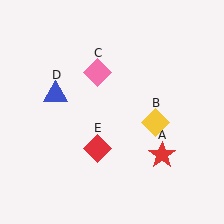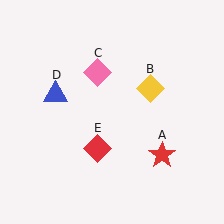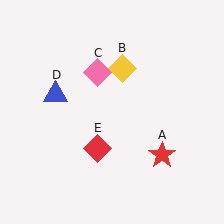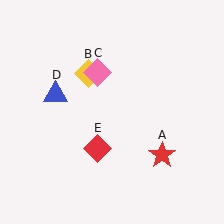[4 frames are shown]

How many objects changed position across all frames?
1 object changed position: yellow diamond (object B).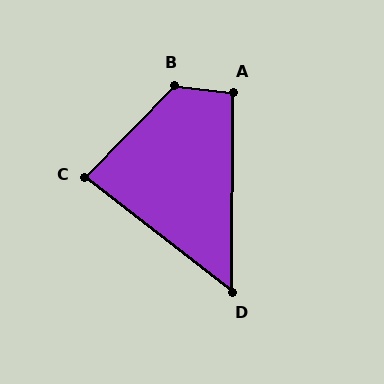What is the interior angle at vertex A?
Approximately 96 degrees (obtuse).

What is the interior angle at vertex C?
Approximately 84 degrees (acute).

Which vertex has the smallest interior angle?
D, at approximately 53 degrees.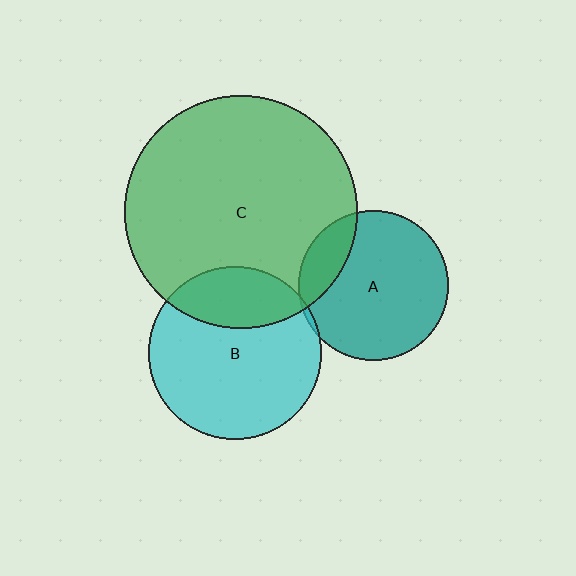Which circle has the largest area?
Circle C (green).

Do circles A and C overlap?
Yes.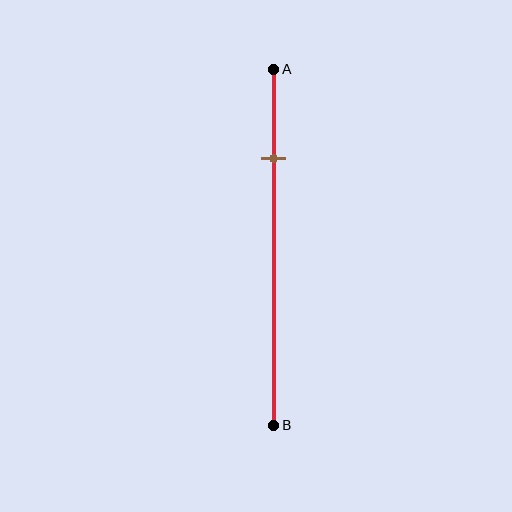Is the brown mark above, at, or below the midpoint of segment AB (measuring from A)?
The brown mark is above the midpoint of segment AB.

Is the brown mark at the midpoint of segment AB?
No, the mark is at about 25% from A, not at the 50% midpoint.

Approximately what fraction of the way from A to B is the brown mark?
The brown mark is approximately 25% of the way from A to B.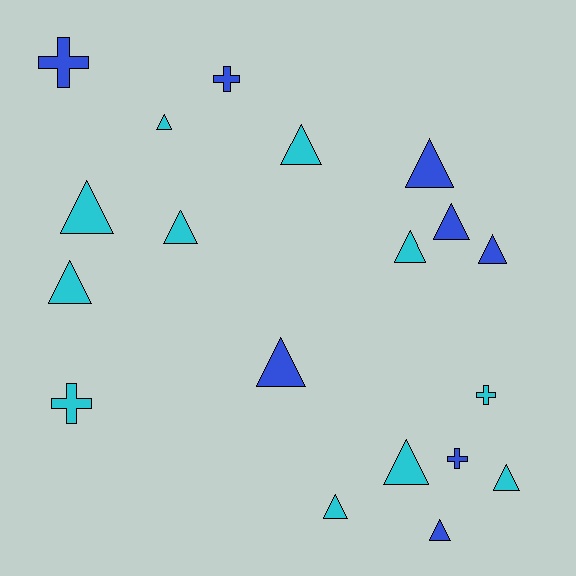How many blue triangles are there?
There are 5 blue triangles.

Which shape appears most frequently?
Triangle, with 14 objects.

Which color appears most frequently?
Cyan, with 11 objects.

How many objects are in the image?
There are 19 objects.